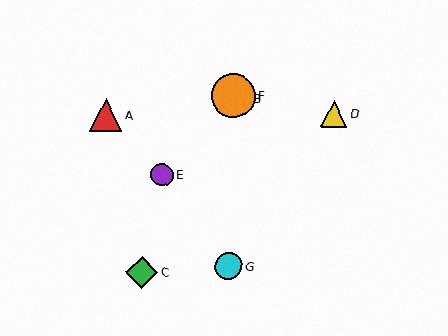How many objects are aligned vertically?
3 objects (B, F, G) are aligned vertically.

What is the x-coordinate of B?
Object B is at x≈233.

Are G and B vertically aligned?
Yes, both are at x≈229.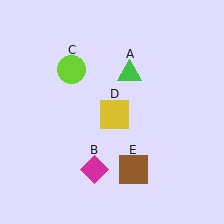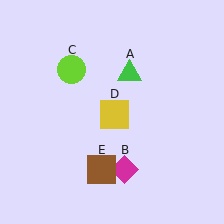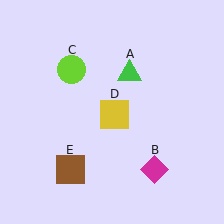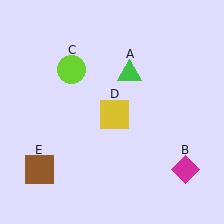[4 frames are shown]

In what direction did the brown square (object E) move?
The brown square (object E) moved left.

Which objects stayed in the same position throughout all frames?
Green triangle (object A) and lime circle (object C) and yellow square (object D) remained stationary.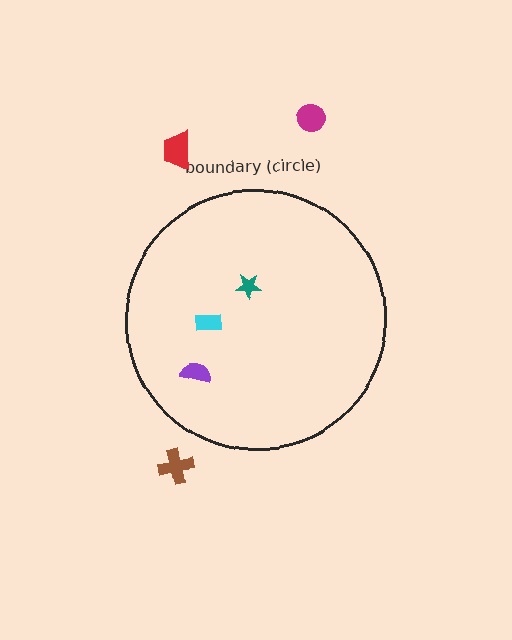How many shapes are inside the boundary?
3 inside, 3 outside.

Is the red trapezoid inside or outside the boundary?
Outside.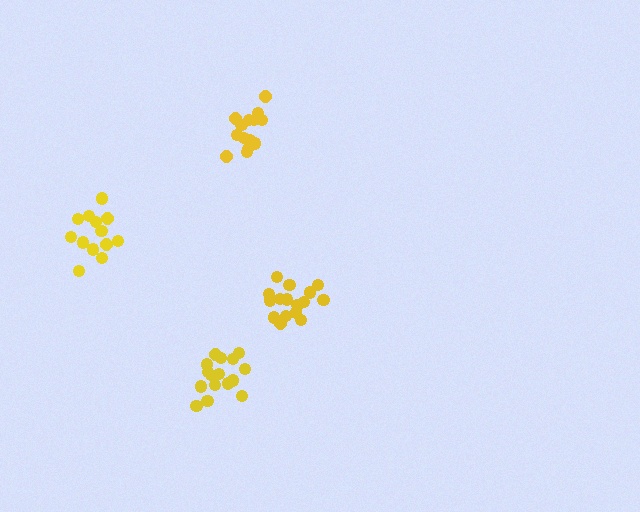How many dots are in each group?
Group 1: 13 dots, Group 2: 17 dots, Group 3: 16 dots, Group 4: 14 dots (60 total).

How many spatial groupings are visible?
There are 4 spatial groupings.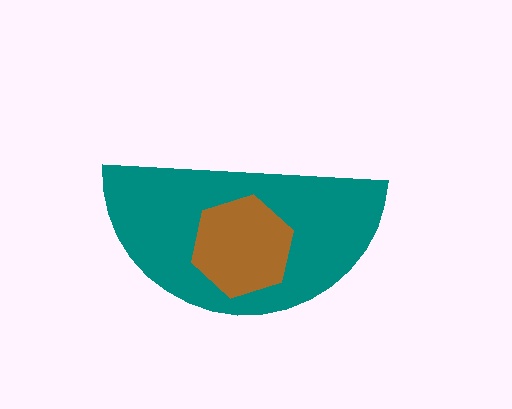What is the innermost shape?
The brown hexagon.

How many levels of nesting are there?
2.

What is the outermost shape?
The teal semicircle.